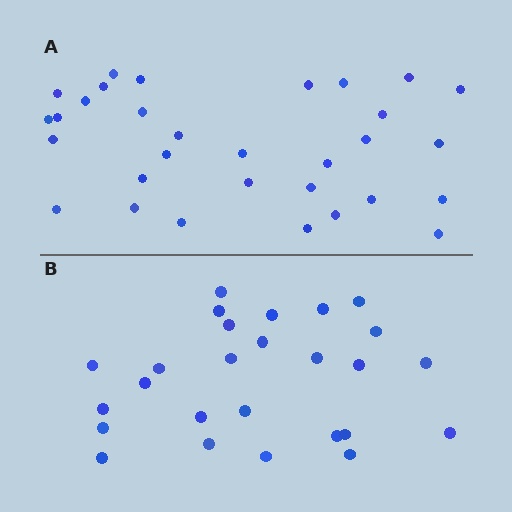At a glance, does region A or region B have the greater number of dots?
Region A (the top region) has more dots.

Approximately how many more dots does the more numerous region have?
Region A has about 5 more dots than region B.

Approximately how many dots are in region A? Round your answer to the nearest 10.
About 30 dots. (The exact count is 31, which rounds to 30.)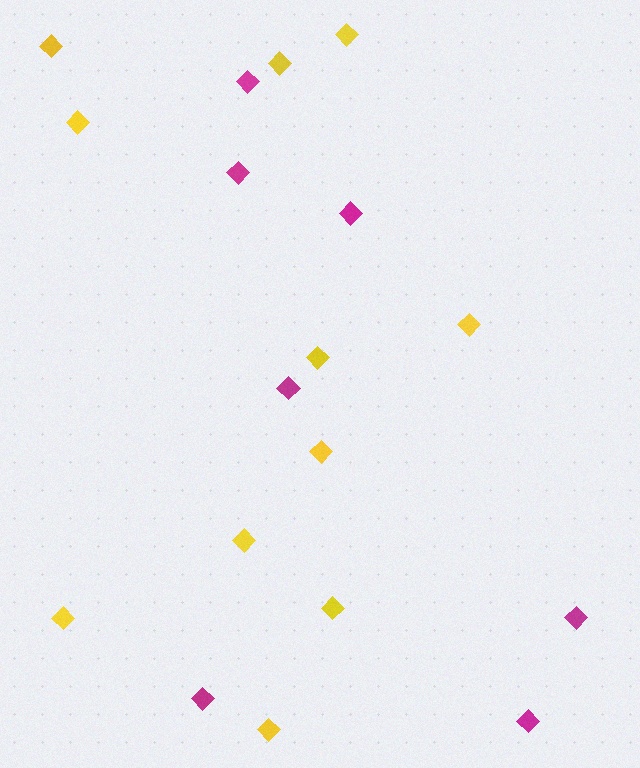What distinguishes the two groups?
There are 2 groups: one group of yellow diamonds (11) and one group of magenta diamonds (7).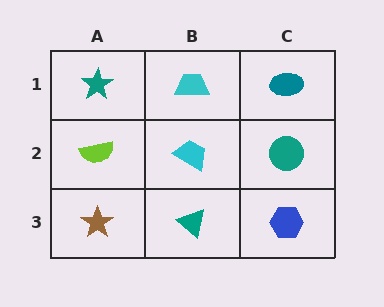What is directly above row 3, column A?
A lime semicircle.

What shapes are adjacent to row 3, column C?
A teal circle (row 2, column C), a teal triangle (row 3, column B).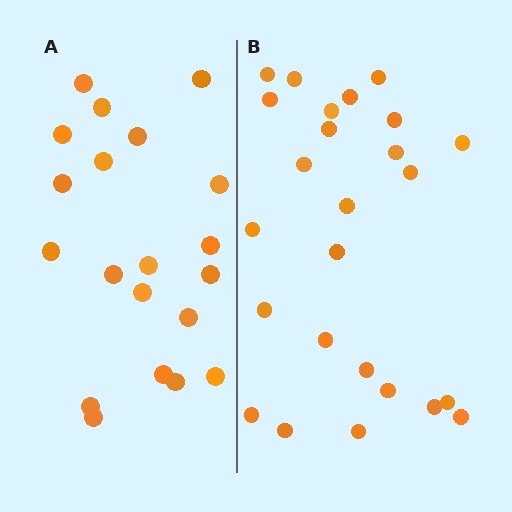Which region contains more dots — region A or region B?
Region B (the right region) has more dots.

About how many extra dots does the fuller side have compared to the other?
Region B has about 5 more dots than region A.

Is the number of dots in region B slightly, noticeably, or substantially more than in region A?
Region B has noticeably more, but not dramatically so. The ratio is roughly 1.2 to 1.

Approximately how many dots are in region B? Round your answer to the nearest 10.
About 20 dots. (The exact count is 25, which rounds to 20.)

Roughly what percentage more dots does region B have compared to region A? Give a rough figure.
About 25% more.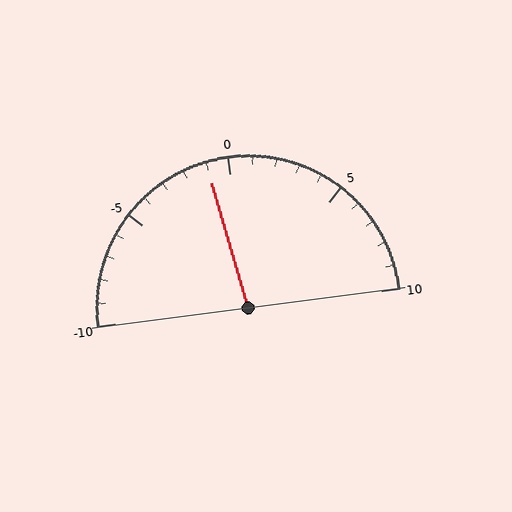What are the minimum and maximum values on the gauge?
The gauge ranges from -10 to 10.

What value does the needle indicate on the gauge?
The needle indicates approximately -1.